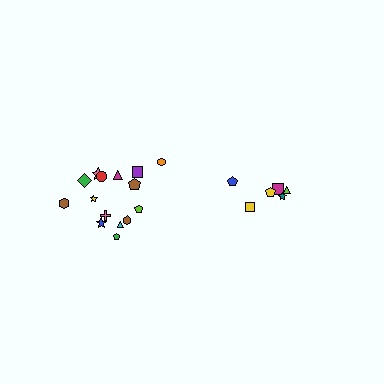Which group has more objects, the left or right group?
The left group.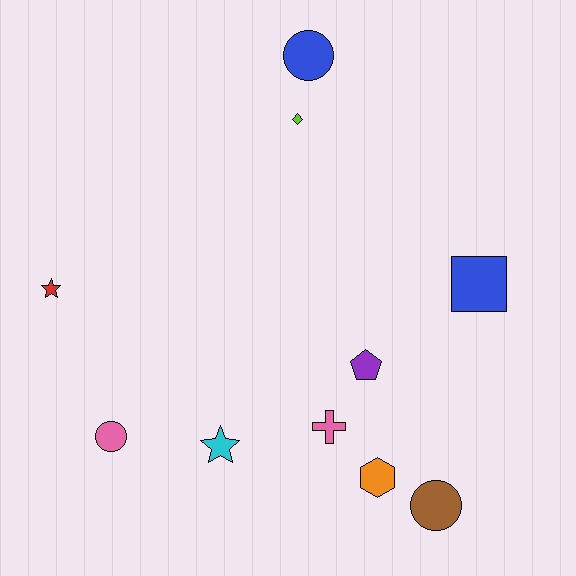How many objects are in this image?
There are 10 objects.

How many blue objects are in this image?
There are 2 blue objects.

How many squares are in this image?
There is 1 square.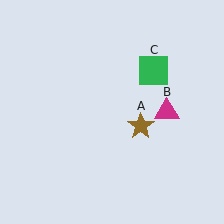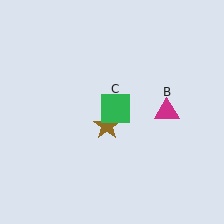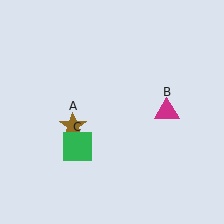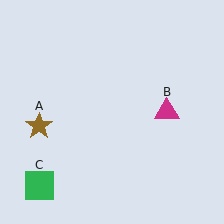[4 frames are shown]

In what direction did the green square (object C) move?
The green square (object C) moved down and to the left.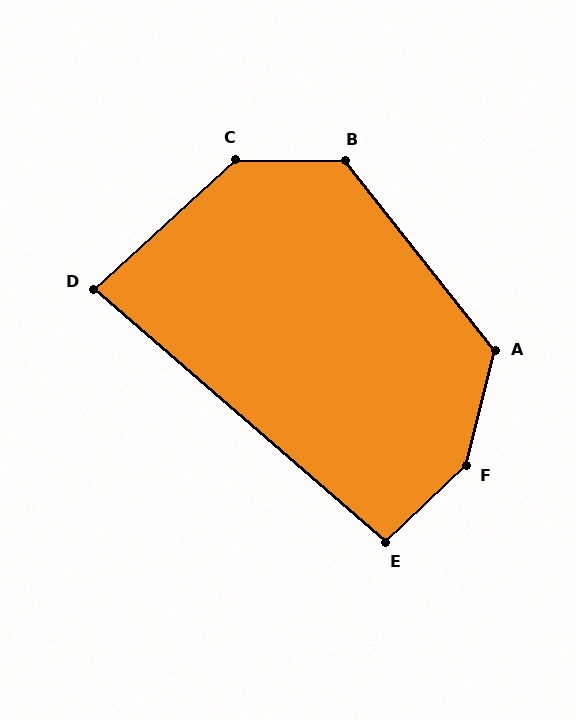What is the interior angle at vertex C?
Approximately 137 degrees (obtuse).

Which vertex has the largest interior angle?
F, at approximately 148 degrees.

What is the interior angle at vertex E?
Approximately 95 degrees (obtuse).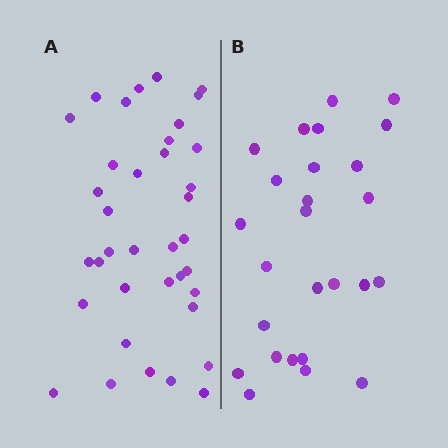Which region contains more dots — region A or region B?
Region A (the left region) has more dots.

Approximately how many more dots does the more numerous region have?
Region A has roughly 12 or so more dots than region B.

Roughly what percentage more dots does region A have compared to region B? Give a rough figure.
About 40% more.